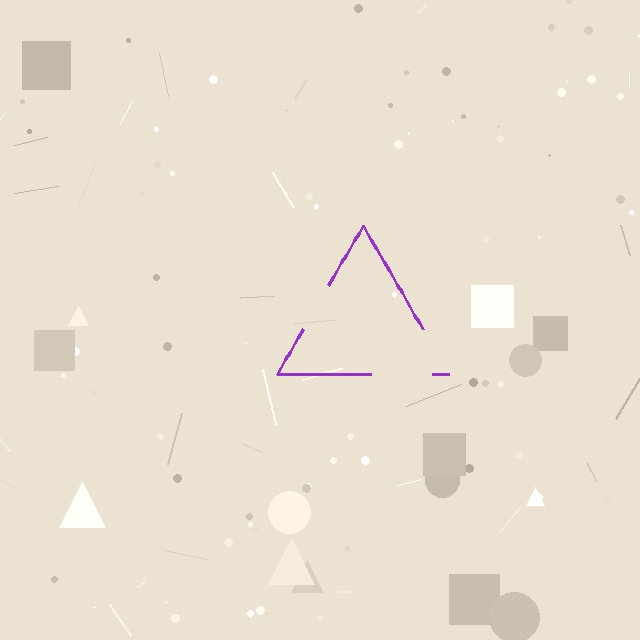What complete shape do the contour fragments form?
The contour fragments form a triangle.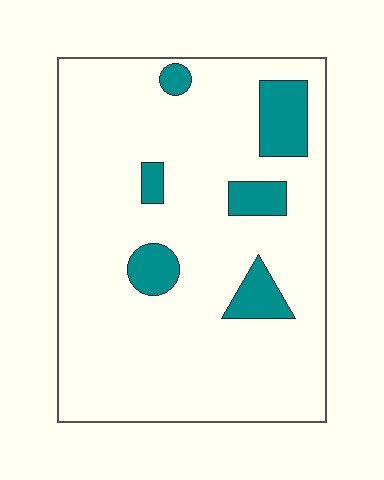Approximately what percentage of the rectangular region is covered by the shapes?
Approximately 10%.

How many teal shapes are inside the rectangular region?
6.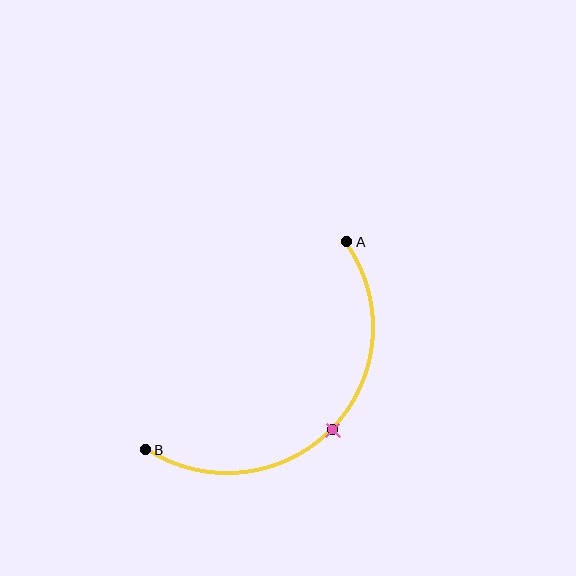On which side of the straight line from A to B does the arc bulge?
The arc bulges below and to the right of the straight line connecting A and B.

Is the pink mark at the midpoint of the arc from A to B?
Yes. The pink mark lies on the arc at equal arc-length from both A and B — it is the arc midpoint.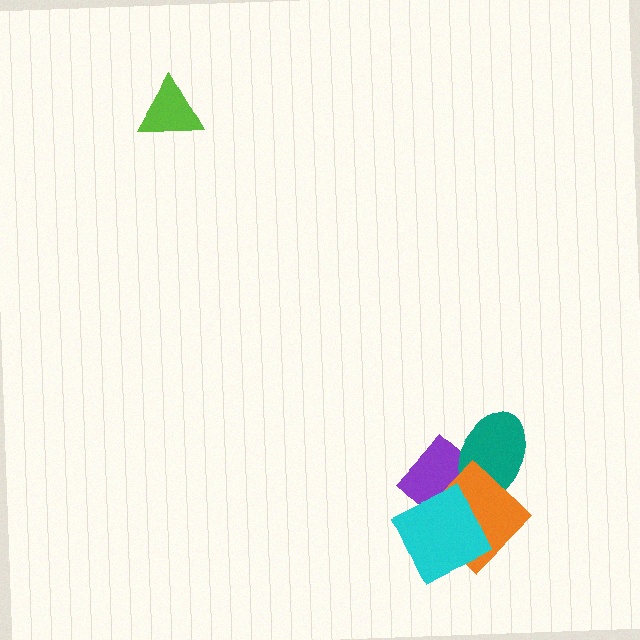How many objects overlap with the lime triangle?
0 objects overlap with the lime triangle.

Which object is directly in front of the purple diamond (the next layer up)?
The teal ellipse is directly in front of the purple diamond.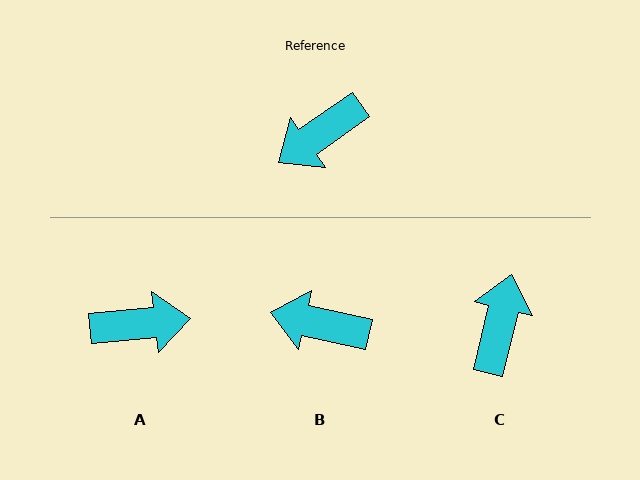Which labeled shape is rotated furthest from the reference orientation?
A, about 151 degrees away.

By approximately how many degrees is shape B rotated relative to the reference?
Approximately 48 degrees clockwise.